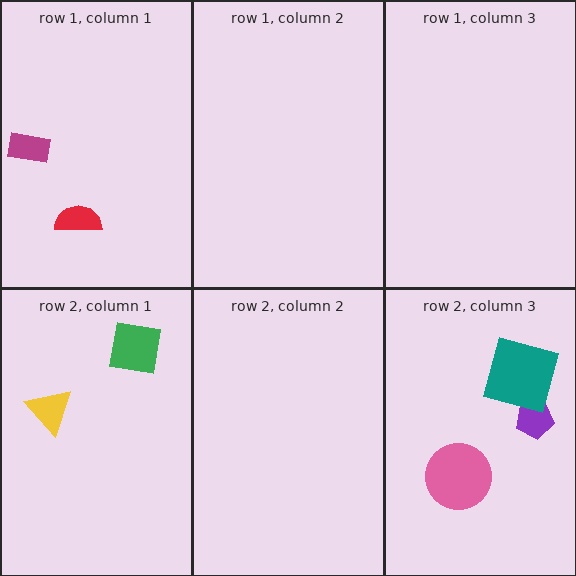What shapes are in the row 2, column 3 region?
The purple pentagon, the teal square, the pink circle.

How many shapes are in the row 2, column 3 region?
3.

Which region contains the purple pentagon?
The row 2, column 3 region.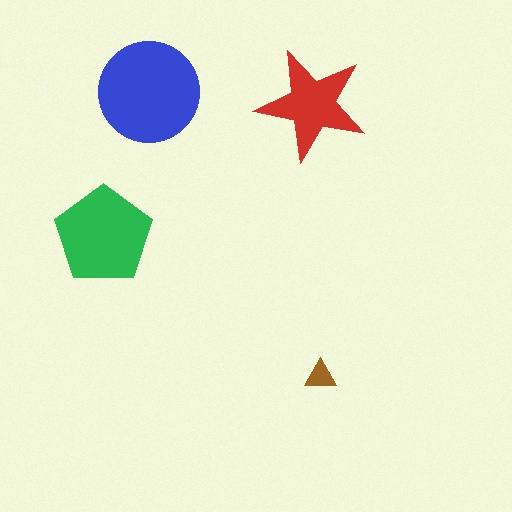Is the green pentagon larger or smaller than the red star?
Larger.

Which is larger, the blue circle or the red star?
The blue circle.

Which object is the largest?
The blue circle.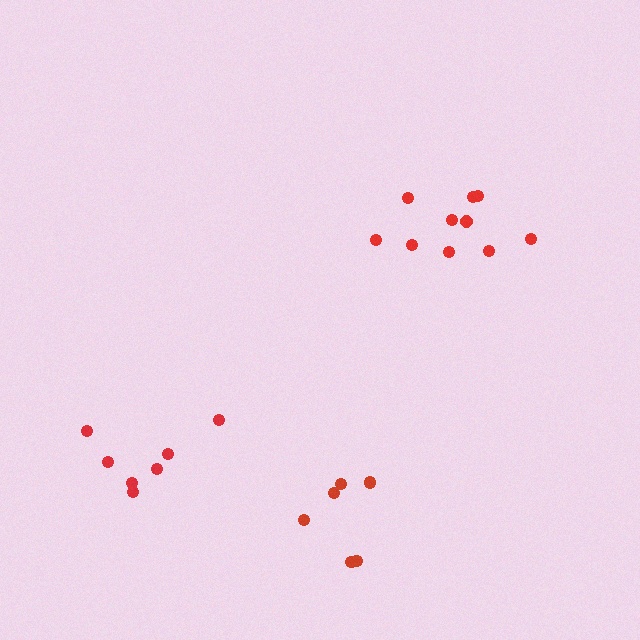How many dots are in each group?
Group 1: 10 dots, Group 2: 6 dots, Group 3: 7 dots (23 total).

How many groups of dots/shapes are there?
There are 3 groups.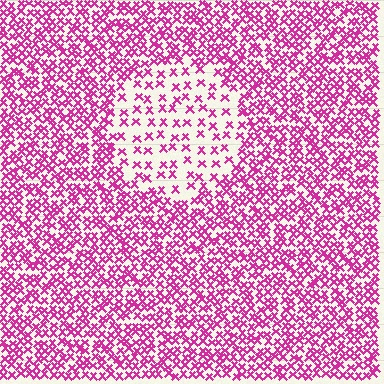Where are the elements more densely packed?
The elements are more densely packed outside the circle boundary.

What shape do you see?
I see a circle.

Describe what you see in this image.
The image contains small magenta elements arranged at two different densities. A circle-shaped region is visible where the elements are less densely packed than the surrounding area.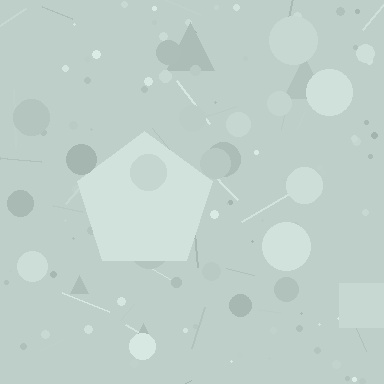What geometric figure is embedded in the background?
A pentagon is embedded in the background.